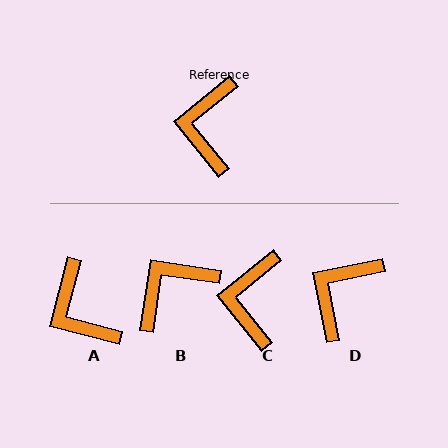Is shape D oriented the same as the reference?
No, it is off by about 28 degrees.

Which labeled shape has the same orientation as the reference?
C.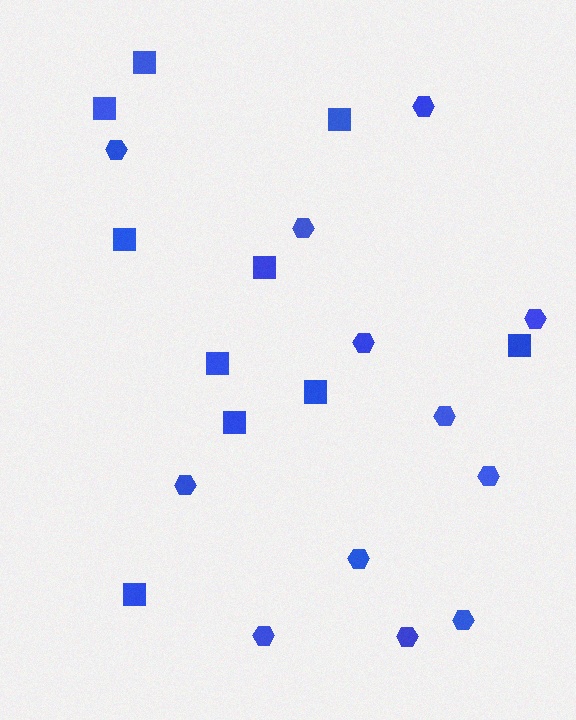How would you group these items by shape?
There are 2 groups: one group of hexagons (12) and one group of squares (10).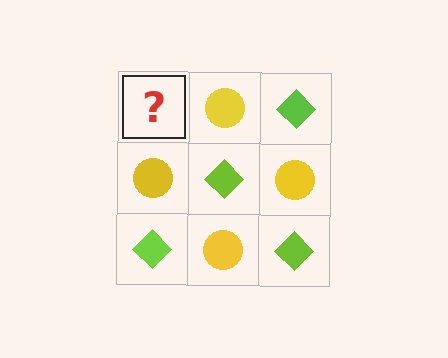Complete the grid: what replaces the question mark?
The question mark should be replaced with a lime diamond.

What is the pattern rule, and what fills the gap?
The rule is that it alternates lime diamond and yellow circle in a checkerboard pattern. The gap should be filled with a lime diamond.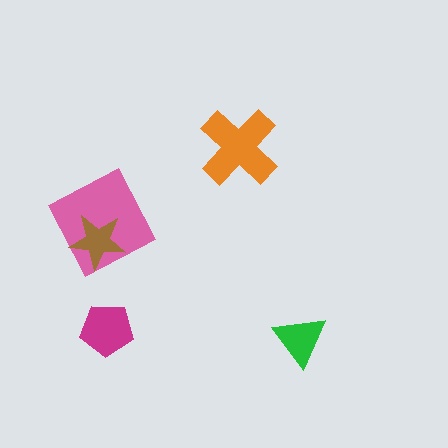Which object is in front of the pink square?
The brown star is in front of the pink square.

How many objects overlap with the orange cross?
0 objects overlap with the orange cross.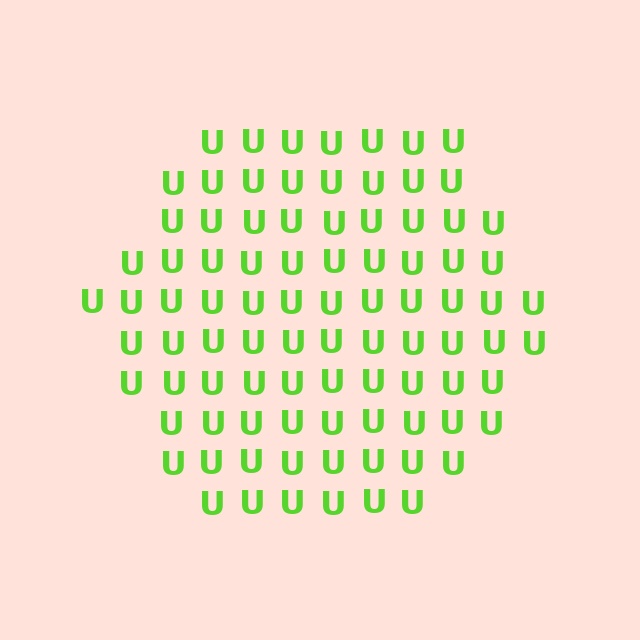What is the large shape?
The large shape is a hexagon.